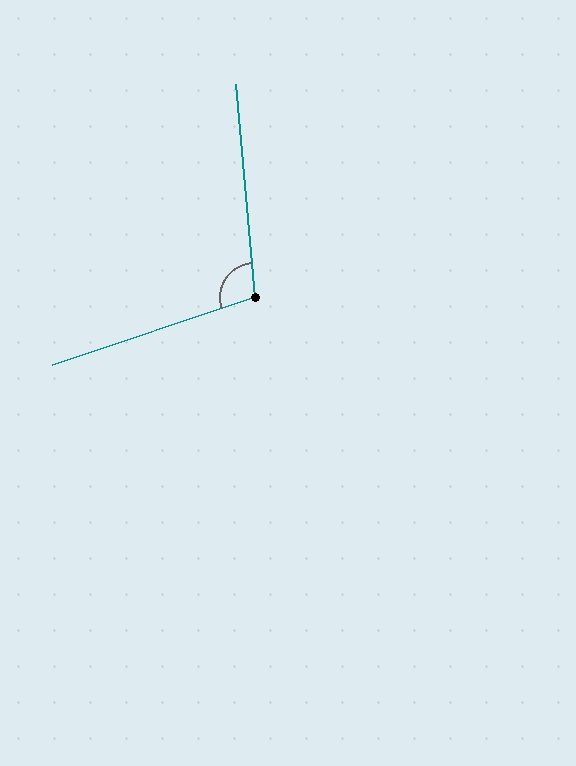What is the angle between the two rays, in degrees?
Approximately 104 degrees.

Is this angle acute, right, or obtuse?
It is obtuse.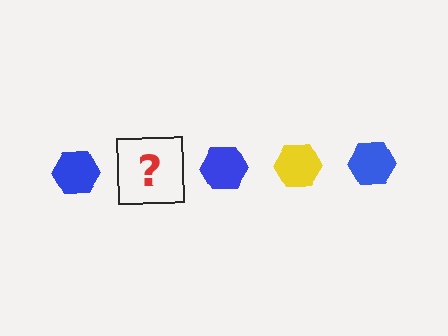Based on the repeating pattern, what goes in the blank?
The blank should be a yellow hexagon.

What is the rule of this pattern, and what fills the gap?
The rule is that the pattern cycles through blue, yellow hexagons. The gap should be filled with a yellow hexagon.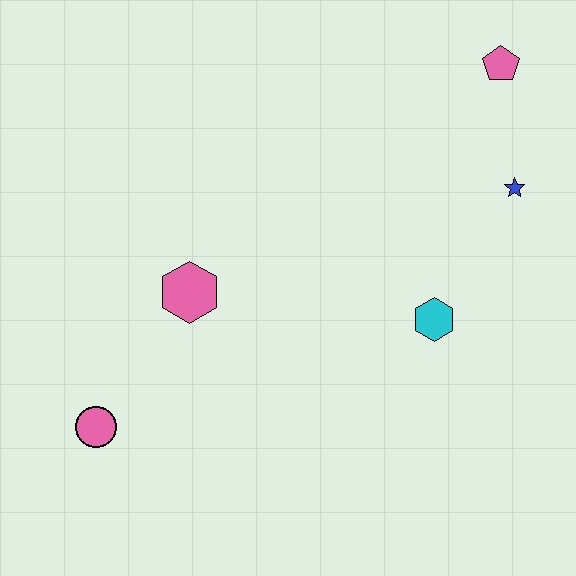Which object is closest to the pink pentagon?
The blue star is closest to the pink pentagon.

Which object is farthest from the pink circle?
The pink pentagon is farthest from the pink circle.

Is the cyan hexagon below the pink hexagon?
Yes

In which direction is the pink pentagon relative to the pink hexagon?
The pink pentagon is to the right of the pink hexagon.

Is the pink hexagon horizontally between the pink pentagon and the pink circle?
Yes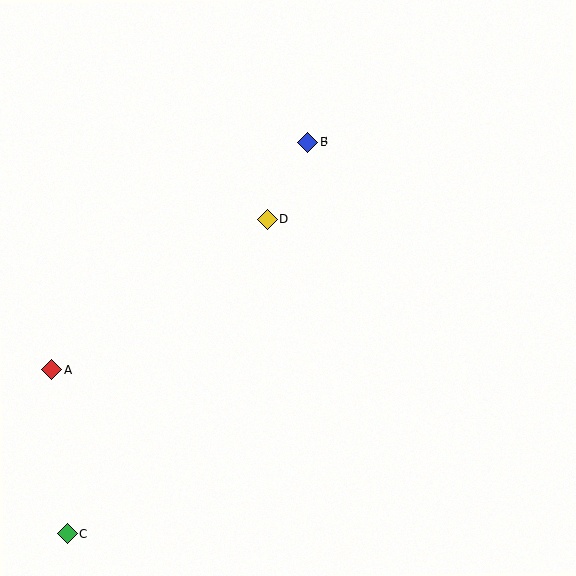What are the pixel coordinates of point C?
Point C is at (67, 533).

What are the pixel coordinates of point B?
Point B is at (308, 142).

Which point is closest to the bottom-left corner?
Point C is closest to the bottom-left corner.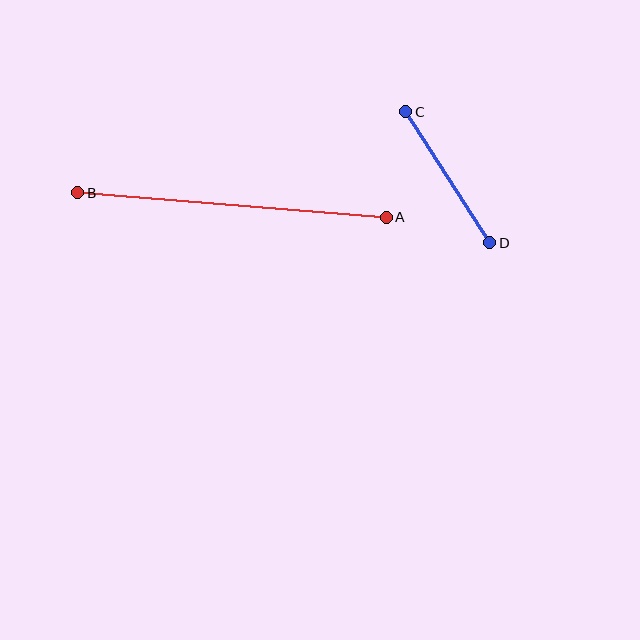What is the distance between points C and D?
The distance is approximately 155 pixels.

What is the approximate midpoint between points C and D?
The midpoint is at approximately (448, 177) pixels.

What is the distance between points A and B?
The distance is approximately 310 pixels.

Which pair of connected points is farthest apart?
Points A and B are farthest apart.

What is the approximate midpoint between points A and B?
The midpoint is at approximately (232, 205) pixels.